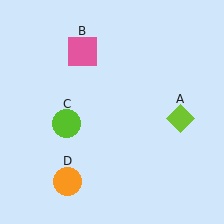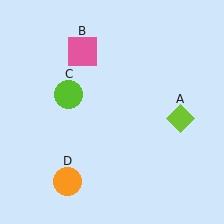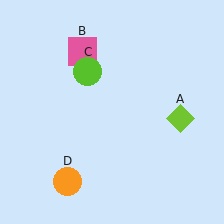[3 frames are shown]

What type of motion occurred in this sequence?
The lime circle (object C) rotated clockwise around the center of the scene.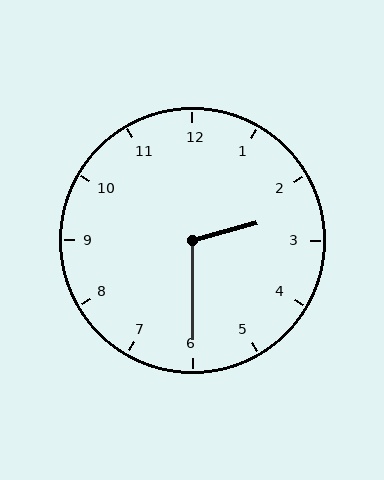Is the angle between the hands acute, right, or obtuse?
It is obtuse.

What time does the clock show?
2:30.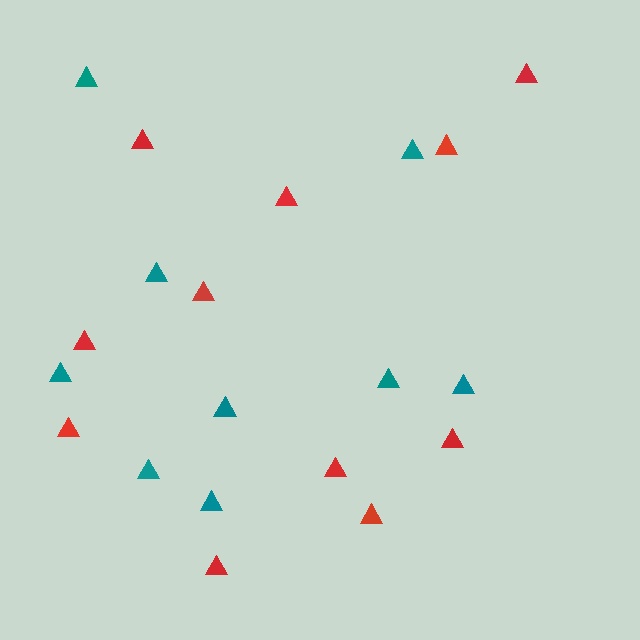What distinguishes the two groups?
There are 2 groups: one group of teal triangles (9) and one group of red triangles (11).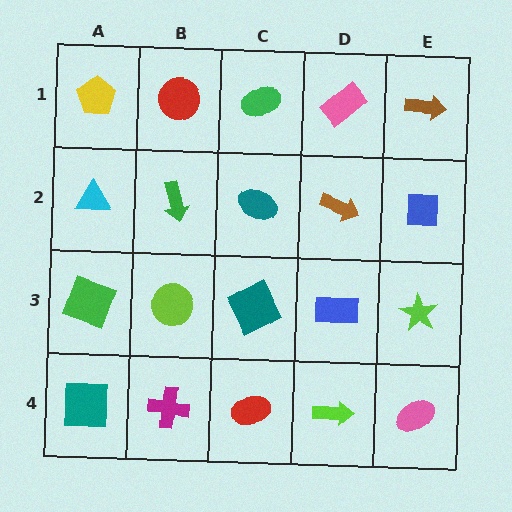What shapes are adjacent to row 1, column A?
A cyan triangle (row 2, column A), a red circle (row 1, column B).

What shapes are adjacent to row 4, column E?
A lime star (row 3, column E), a lime arrow (row 4, column D).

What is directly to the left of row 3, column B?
A green square.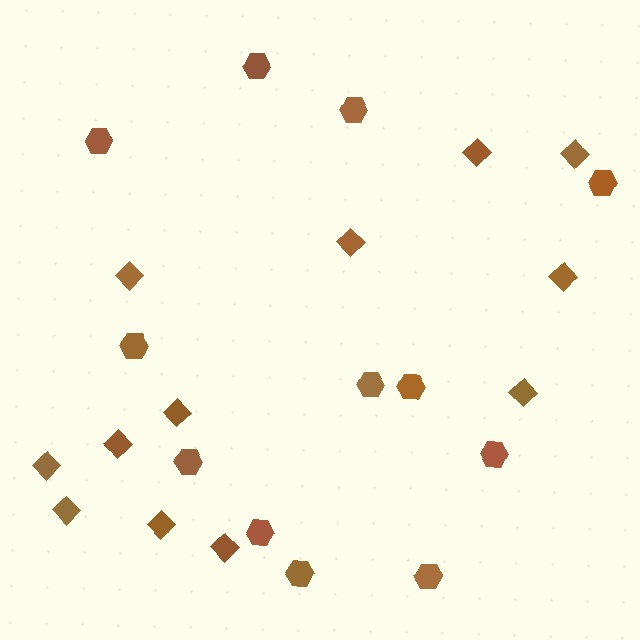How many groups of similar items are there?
There are 2 groups: one group of hexagons (12) and one group of diamonds (12).